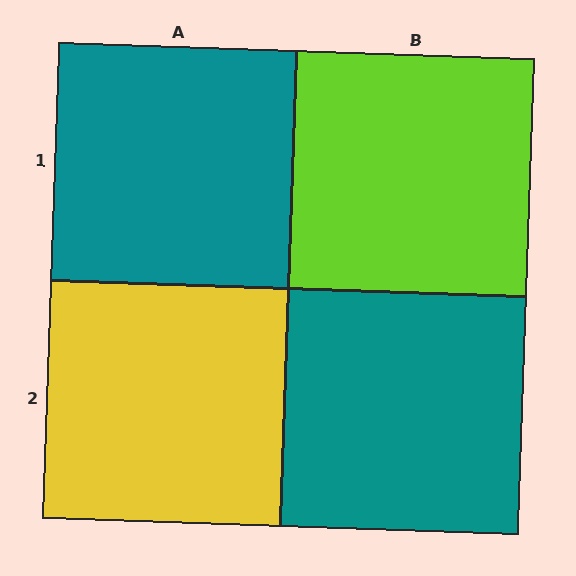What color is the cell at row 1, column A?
Teal.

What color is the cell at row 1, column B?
Lime.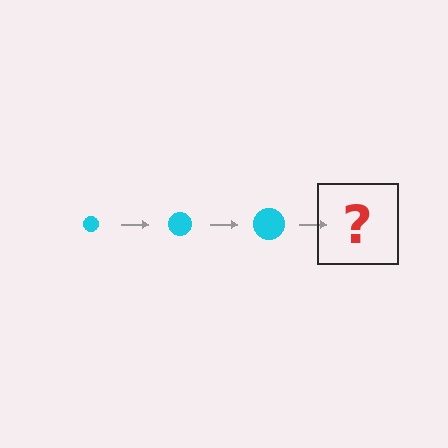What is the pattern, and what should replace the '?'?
The pattern is that the circle gets progressively larger each step. The '?' should be a cyan circle, larger than the previous one.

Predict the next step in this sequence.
The next step is a cyan circle, larger than the previous one.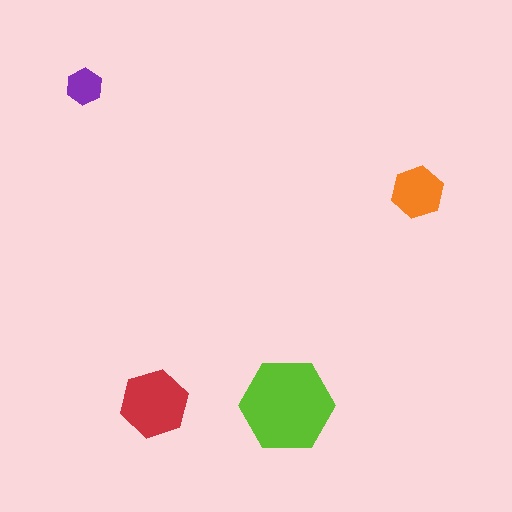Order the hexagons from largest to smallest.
the lime one, the red one, the orange one, the purple one.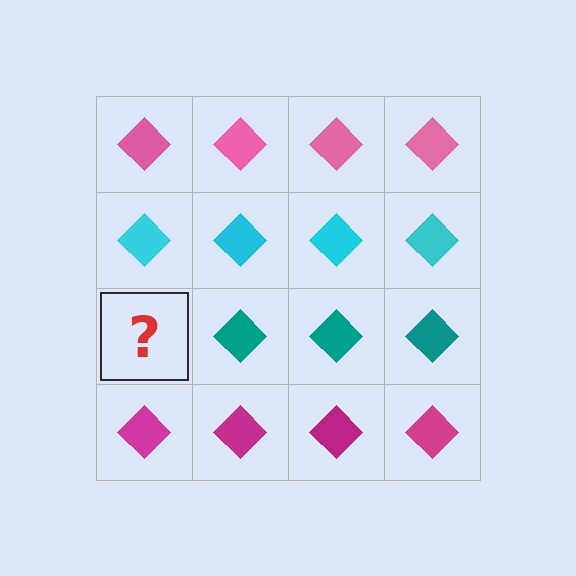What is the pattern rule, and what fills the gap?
The rule is that each row has a consistent color. The gap should be filled with a teal diamond.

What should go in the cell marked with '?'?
The missing cell should contain a teal diamond.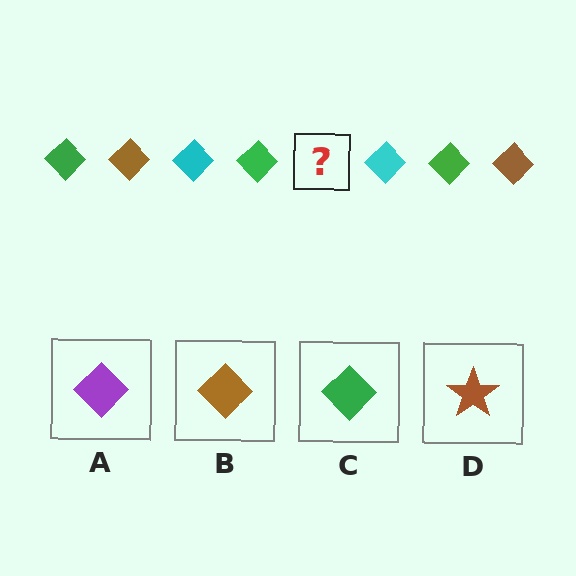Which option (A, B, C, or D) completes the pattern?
B.